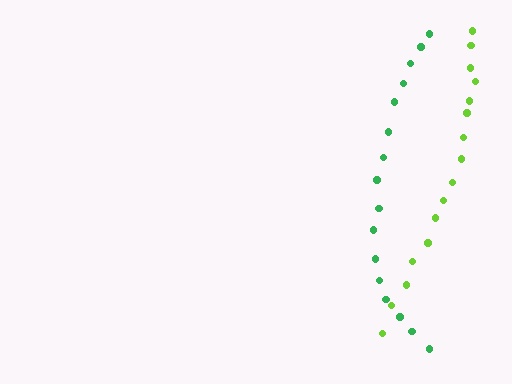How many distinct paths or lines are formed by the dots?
There are 2 distinct paths.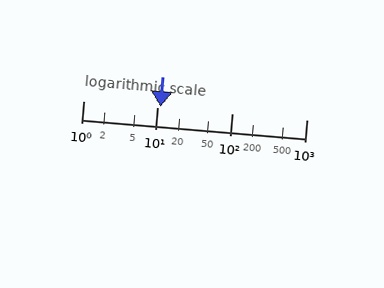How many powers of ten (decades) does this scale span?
The scale spans 3 decades, from 1 to 1000.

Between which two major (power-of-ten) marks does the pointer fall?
The pointer is between 10 and 100.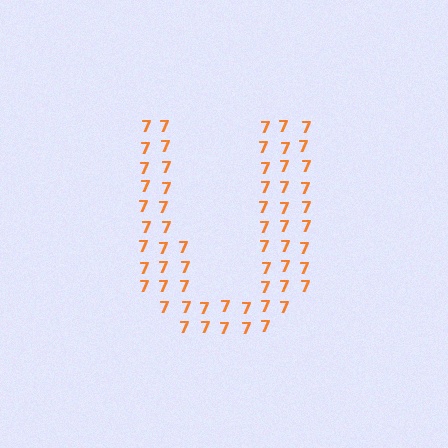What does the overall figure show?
The overall figure shows the letter U.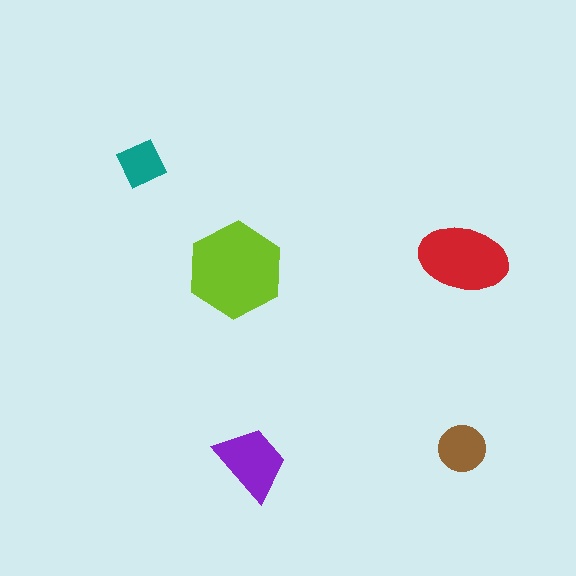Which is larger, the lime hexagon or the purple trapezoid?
The lime hexagon.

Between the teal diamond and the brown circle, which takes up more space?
The brown circle.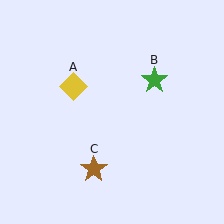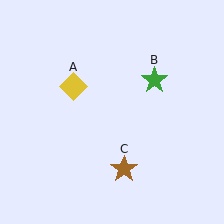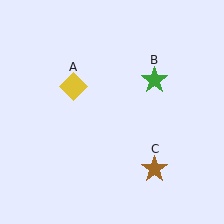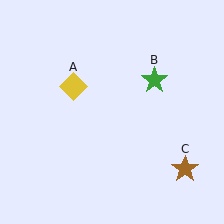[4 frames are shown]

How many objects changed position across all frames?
1 object changed position: brown star (object C).